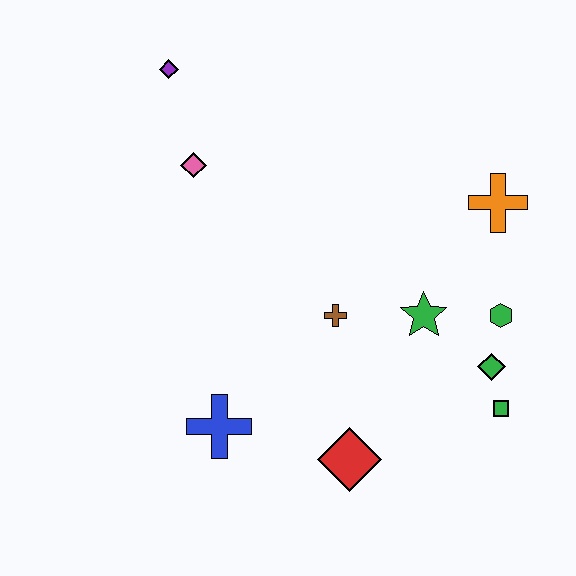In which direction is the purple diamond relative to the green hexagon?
The purple diamond is to the left of the green hexagon.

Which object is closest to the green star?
The green hexagon is closest to the green star.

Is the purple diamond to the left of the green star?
Yes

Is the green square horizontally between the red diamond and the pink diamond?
No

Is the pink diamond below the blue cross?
No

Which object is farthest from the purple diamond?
The green square is farthest from the purple diamond.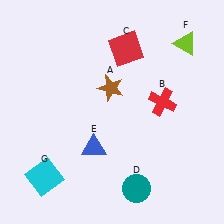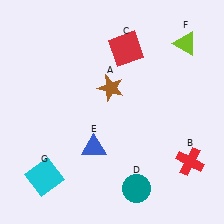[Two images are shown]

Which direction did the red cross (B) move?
The red cross (B) moved down.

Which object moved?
The red cross (B) moved down.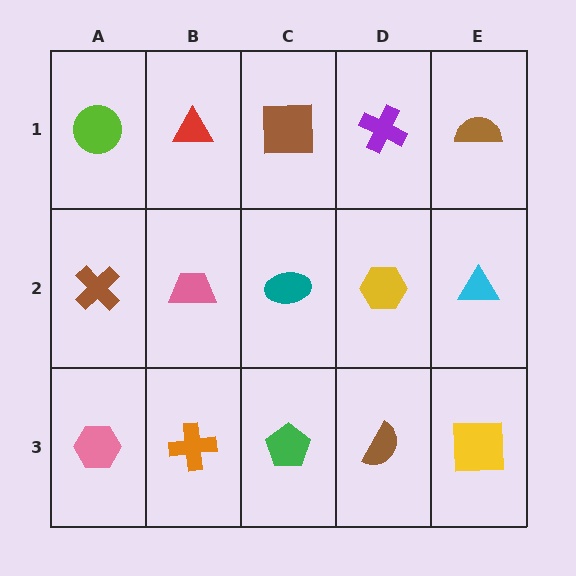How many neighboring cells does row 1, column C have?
3.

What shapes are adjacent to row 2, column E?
A brown semicircle (row 1, column E), a yellow square (row 3, column E), a yellow hexagon (row 2, column D).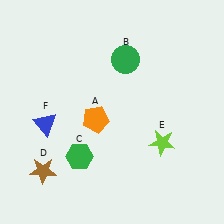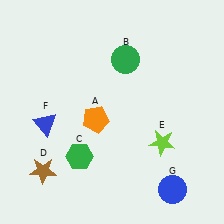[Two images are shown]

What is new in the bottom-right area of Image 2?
A blue circle (G) was added in the bottom-right area of Image 2.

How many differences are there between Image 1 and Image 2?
There is 1 difference between the two images.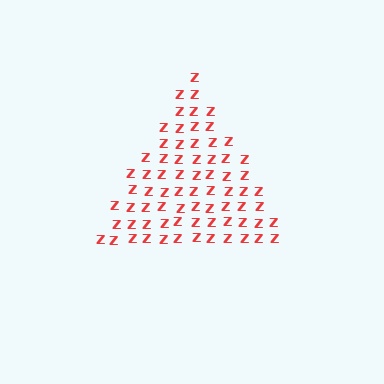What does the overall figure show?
The overall figure shows a triangle.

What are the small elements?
The small elements are letter Z's.